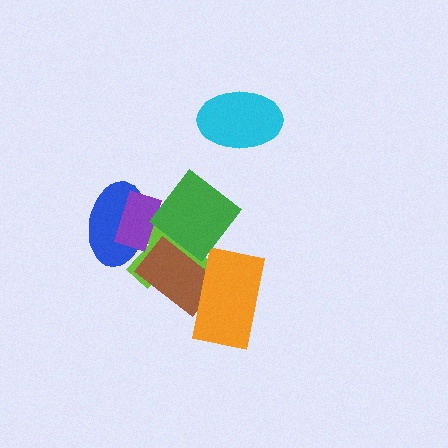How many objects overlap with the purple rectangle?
3 objects overlap with the purple rectangle.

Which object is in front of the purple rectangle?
The green diamond is in front of the purple rectangle.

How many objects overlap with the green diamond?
4 objects overlap with the green diamond.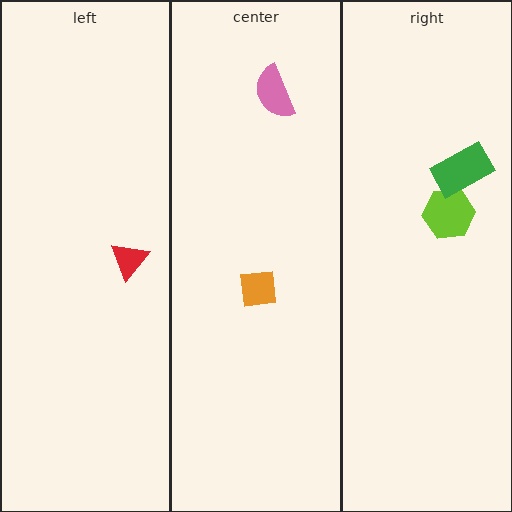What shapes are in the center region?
The orange square, the pink semicircle.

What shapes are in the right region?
The lime hexagon, the green rectangle.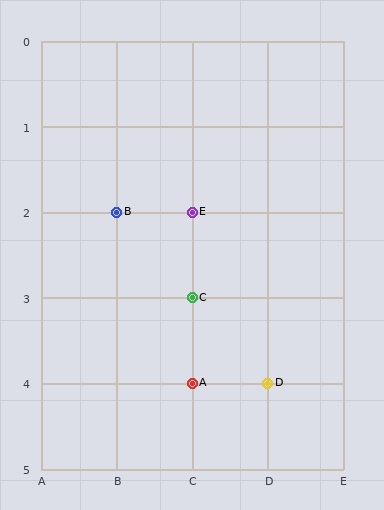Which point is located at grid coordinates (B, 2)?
Point B is at (B, 2).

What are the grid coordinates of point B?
Point B is at grid coordinates (B, 2).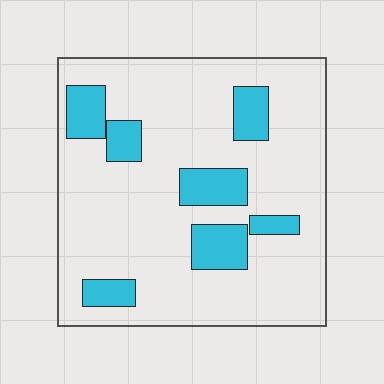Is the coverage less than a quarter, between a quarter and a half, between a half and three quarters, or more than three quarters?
Less than a quarter.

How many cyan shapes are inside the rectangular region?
7.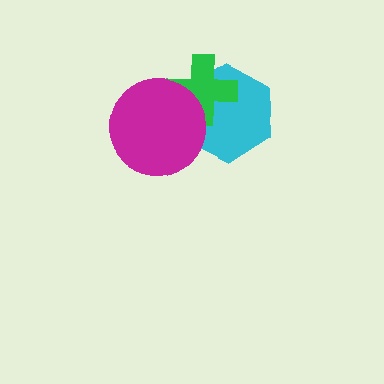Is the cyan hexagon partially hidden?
Yes, it is partially covered by another shape.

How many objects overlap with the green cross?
2 objects overlap with the green cross.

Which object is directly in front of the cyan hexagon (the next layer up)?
The green cross is directly in front of the cyan hexagon.